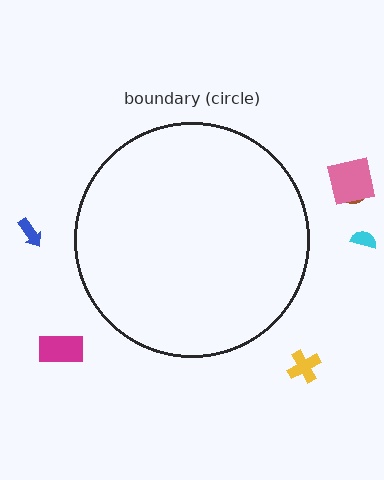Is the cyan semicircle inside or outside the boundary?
Outside.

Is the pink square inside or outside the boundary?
Outside.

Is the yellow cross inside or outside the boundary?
Outside.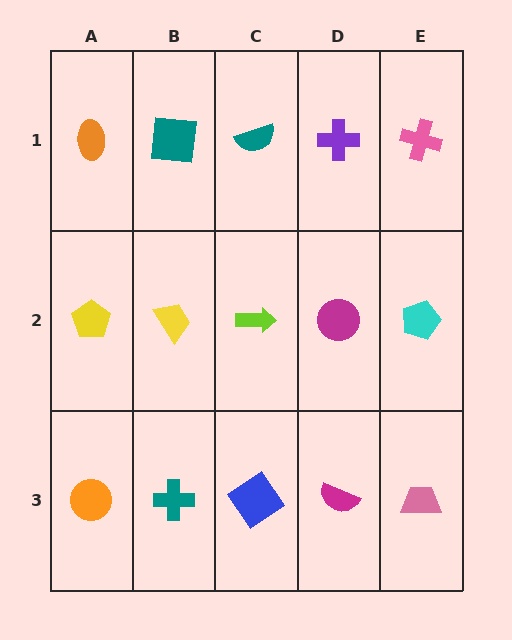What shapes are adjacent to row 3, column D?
A magenta circle (row 2, column D), a blue diamond (row 3, column C), a pink trapezoid (row 3, column E).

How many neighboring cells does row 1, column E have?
2.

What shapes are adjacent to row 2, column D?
A purple cross (row 1, column D), a magenta semicircle (row 3, column D), a lime arrow (row 2, column C), a cyan pentagon (row 2, column E).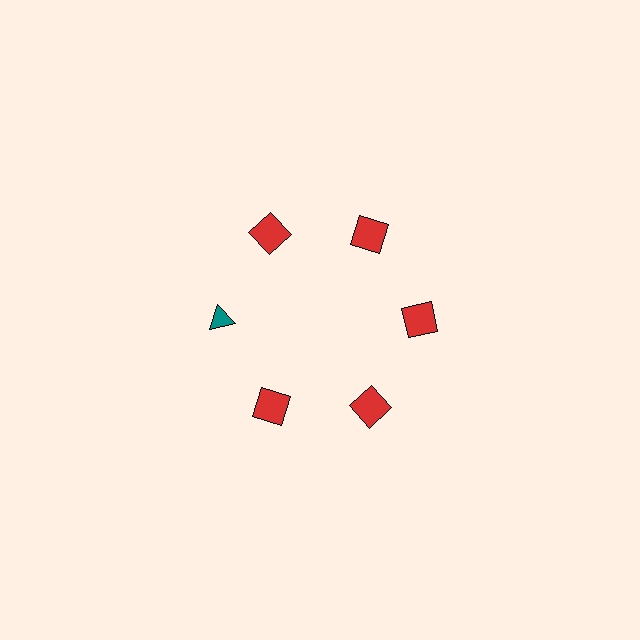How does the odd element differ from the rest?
It differs in both color (teal instead of red) and shape (triangle instead of square).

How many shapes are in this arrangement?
There are 6 shapes arranged in a ring pattern.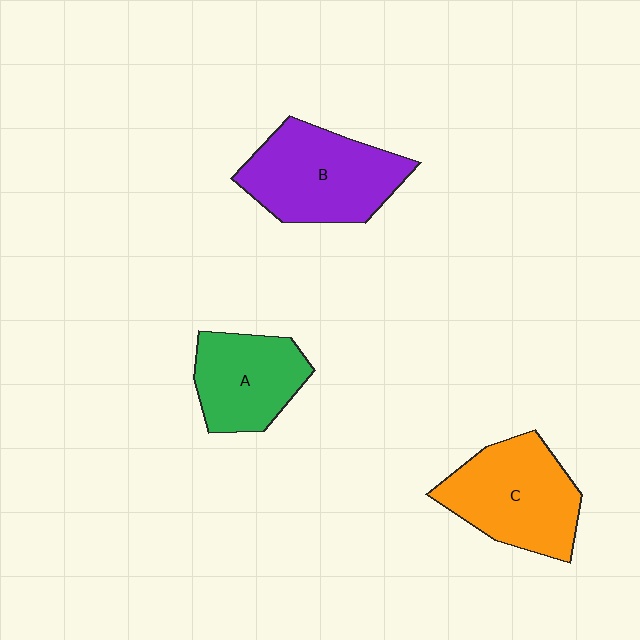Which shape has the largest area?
Shape B (purple).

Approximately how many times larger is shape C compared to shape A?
Approximately 1.3 times.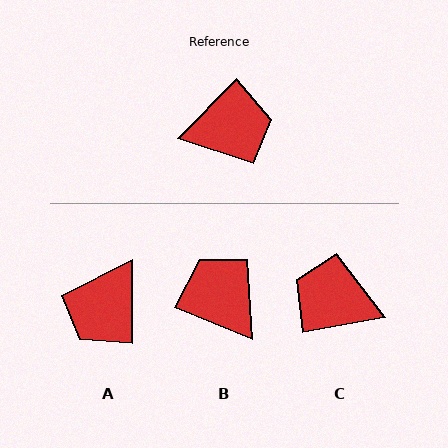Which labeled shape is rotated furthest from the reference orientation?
C, about 146 degrees away.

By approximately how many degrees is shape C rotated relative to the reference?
Approximately 146 degrees counter-clockwise.